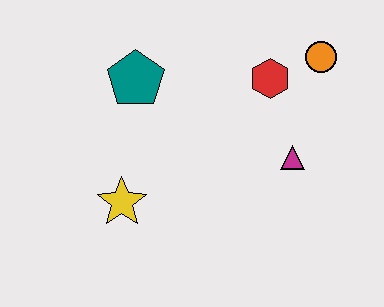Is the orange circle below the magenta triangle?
No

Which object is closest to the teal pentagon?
The yellow star is closest to the teal pentagon.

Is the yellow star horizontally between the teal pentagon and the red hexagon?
No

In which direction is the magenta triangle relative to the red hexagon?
The magenta triangle is below the red hexagon.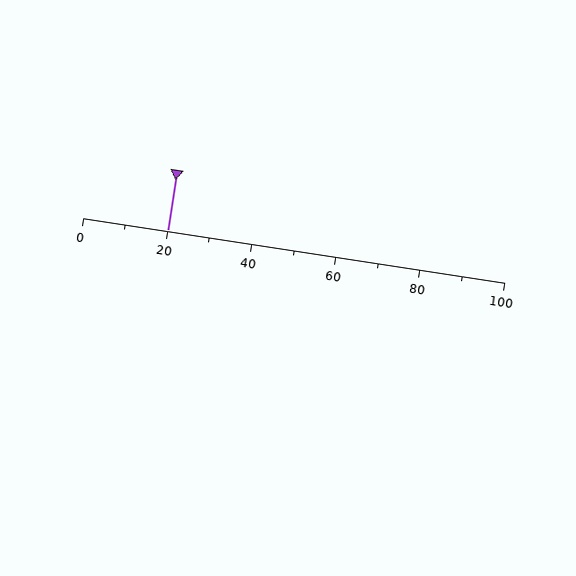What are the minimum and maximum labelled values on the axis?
The axis runs from 0 to 100.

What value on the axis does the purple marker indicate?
The marker indicates approximately 20.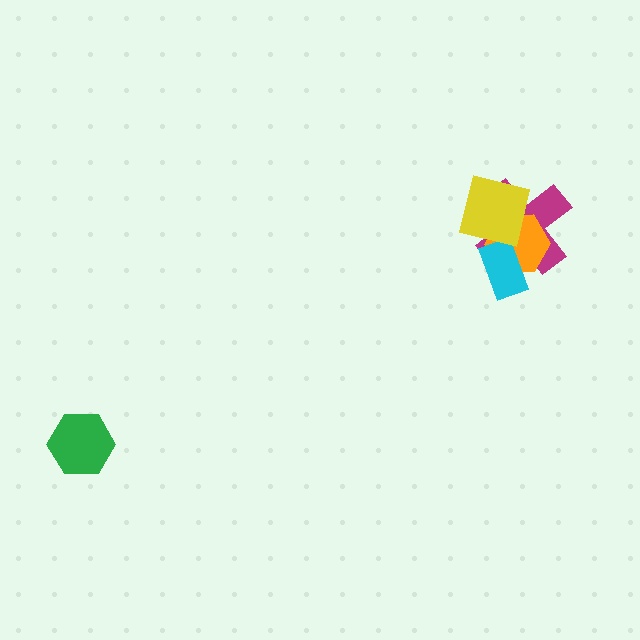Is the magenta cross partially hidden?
Yes, it is partially covered by another shape.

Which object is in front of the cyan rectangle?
The yellow square is in front of the cyan rectangle.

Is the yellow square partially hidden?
No, no other shape covers it.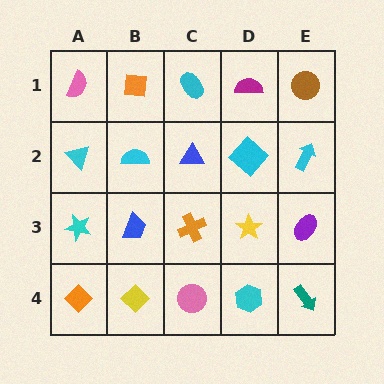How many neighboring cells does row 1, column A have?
2.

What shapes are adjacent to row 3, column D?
A cyan diamond (row 2, column D), a cyan hexagon (row 4, column D), an orange cross (row 3, column C), a purple ellipse (row 3, column E).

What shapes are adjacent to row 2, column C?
A cyan ellipse (row 1, column C), an orange cross (row 3, column C), a cyan semicircle (row 2, column B), a cyan diamond (row 2, column D).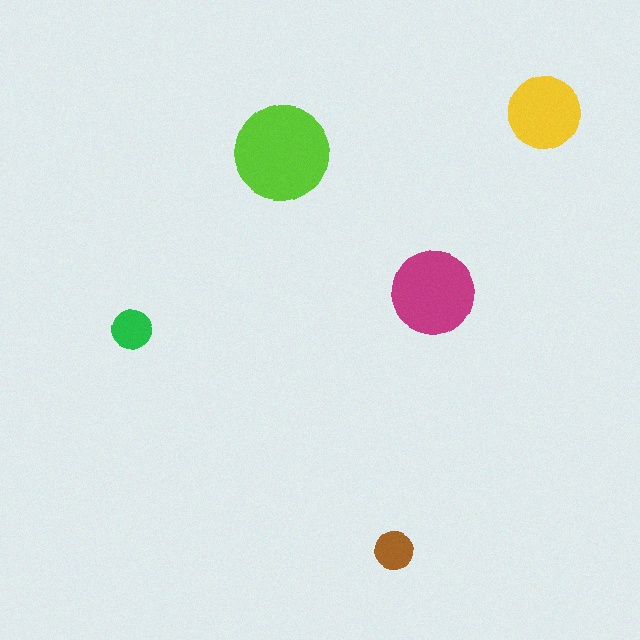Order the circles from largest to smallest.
the lime one, the magenta one, the yellow one, the green one, the brown one.